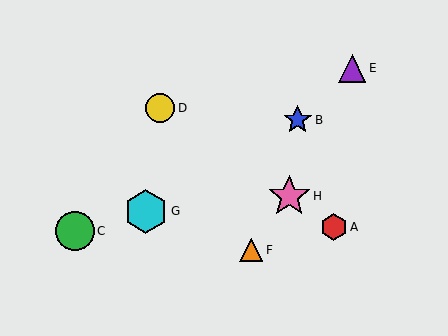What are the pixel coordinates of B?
Object B is at (298, 120).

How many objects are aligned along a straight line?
3 objects (A, D, H) are aligned along a straight line.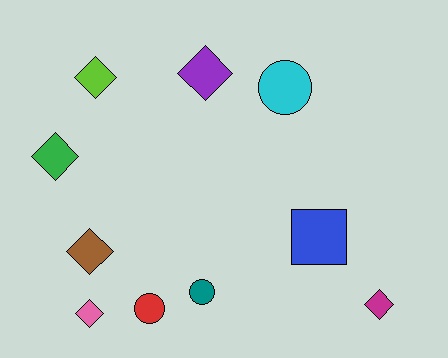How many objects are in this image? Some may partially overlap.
There are 10 objects.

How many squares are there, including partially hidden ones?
There is 1 square.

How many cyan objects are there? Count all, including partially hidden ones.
There is 1 cyan object.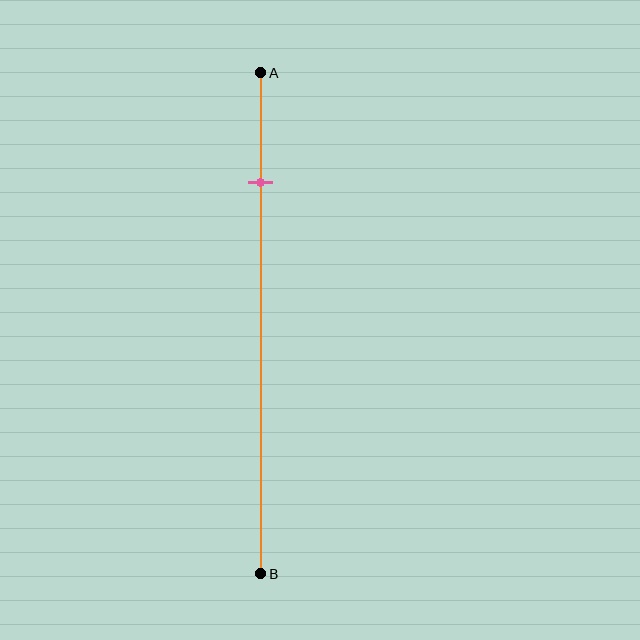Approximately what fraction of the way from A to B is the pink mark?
The pink mark is approximately 20% of the way from A to B.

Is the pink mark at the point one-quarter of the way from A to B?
No, the mark is at about 20% from A, not at the 25% one-quarter point.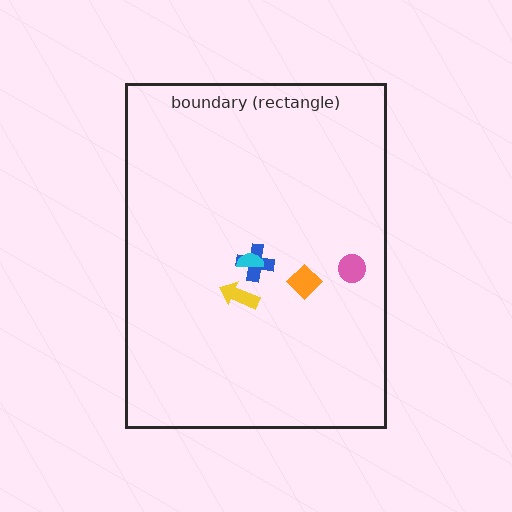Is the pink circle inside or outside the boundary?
Inside.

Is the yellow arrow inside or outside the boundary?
Inside.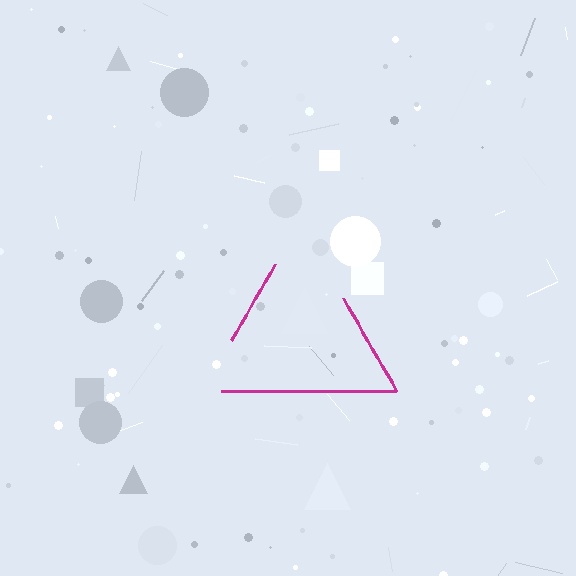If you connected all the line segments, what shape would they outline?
They would outline a triangle.